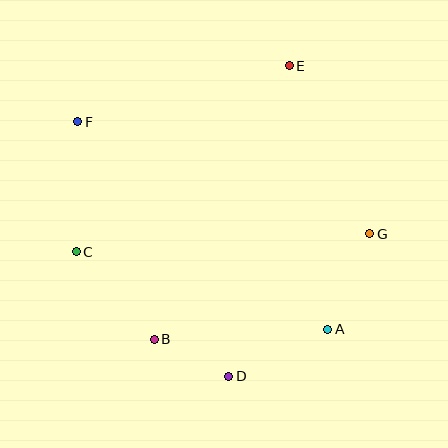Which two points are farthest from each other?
Points A and F are farthest from each other.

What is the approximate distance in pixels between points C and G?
The distance between C and G is approximately 294 pixels.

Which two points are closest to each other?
Points B and D are closest to each other.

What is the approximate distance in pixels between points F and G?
The distance between F and G is approximately 313 pixels.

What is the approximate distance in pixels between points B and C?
The distance between B and C is approximately 117 pixels.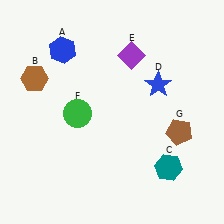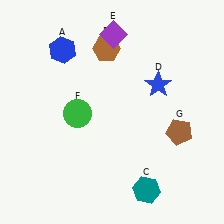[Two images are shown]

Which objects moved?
The objects that moved are: the brown hexagon (B), the teal hexagon (C), the purple diamond (E).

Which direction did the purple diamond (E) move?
The purple diamond (E) moved up.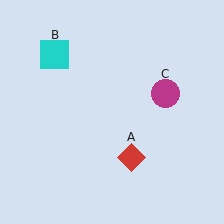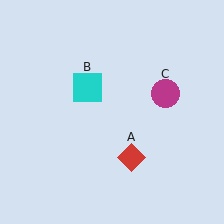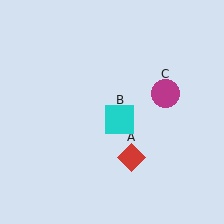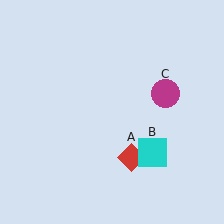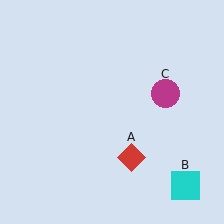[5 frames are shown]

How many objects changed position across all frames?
1 object changed position: cyan square (object B).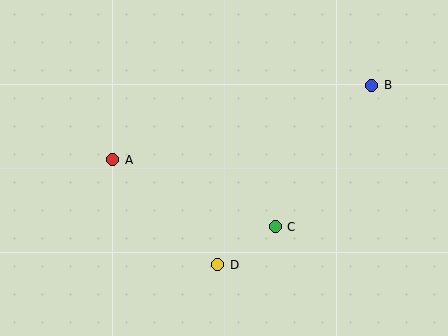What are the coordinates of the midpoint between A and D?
The midpoint between A and D is at (165, 212).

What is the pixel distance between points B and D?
The distance between B and D is 237 pixels.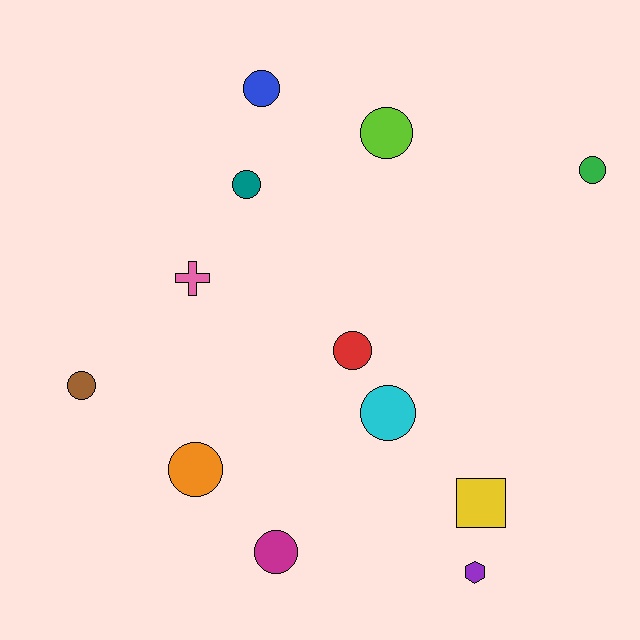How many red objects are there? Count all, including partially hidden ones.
There is 1 red object.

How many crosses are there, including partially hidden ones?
There is 1 cross.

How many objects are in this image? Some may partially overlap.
There are 12 objects.